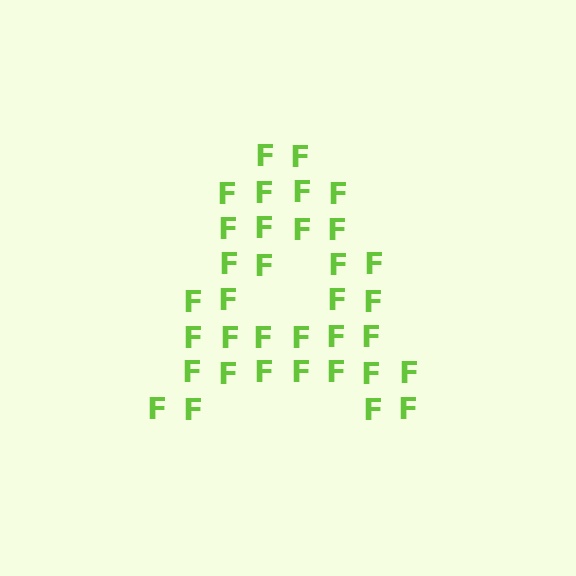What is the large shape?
The large shape is the letter A.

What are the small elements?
The small elements are letter F's.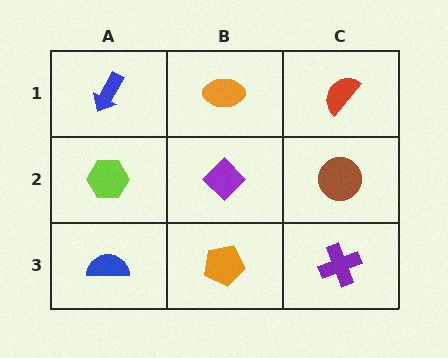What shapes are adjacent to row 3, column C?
A brown circle (row 2, column C), an orange pentagon (row 3, column B).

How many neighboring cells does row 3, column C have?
2.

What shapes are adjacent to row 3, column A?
A lime hexagon (row 2, column A), an orange pentagon (row 3, column B).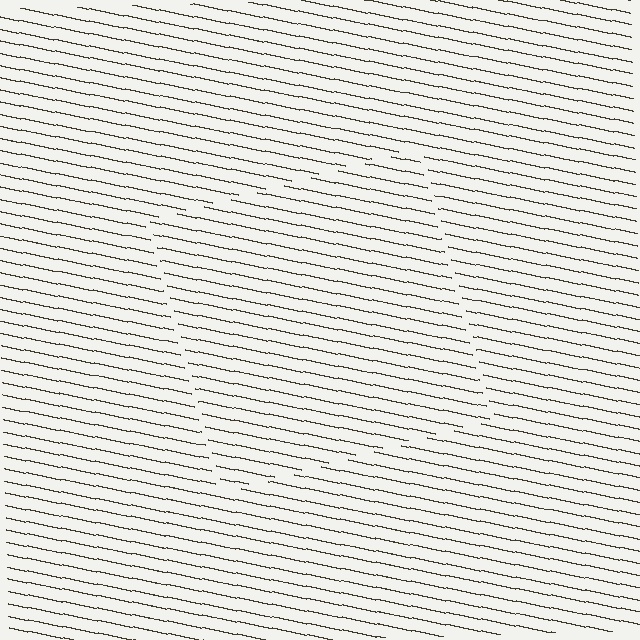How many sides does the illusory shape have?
4 sides — the line-ends trace a square.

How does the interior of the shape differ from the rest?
The interior of the shape contains the same grating, shifted by half a period — the contour is defined by the phase discontinuity where line-ends from the inner and outer gratings abut.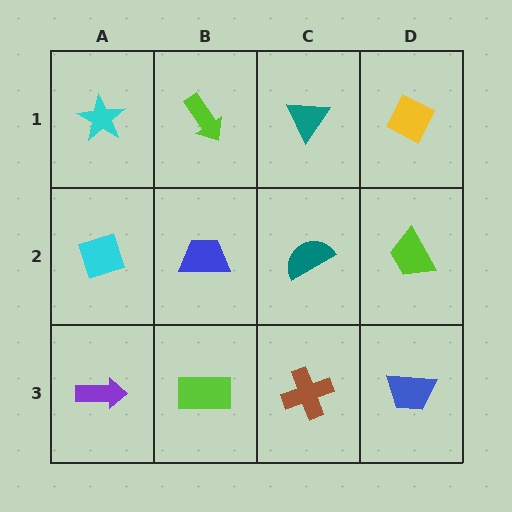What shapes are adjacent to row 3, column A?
A cyan diamond (row 2, column A), a lime rectangle (row 3, column B).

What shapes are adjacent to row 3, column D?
A lime trapezoid (row 2, column D), a brown cross (row 3, column C).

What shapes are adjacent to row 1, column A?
A cyan diamond (row 2, column A), a lime arrow (row 1, column B).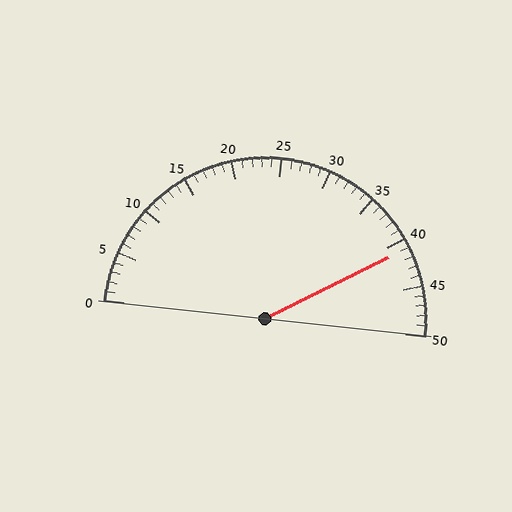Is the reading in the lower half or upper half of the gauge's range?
The reading is in the upper half of the range (0 to 50).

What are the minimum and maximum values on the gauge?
The gauge ranges from 0 to 50.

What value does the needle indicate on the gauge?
The needle indicates approximately 41.